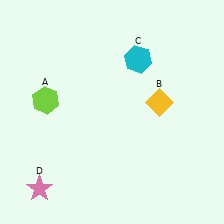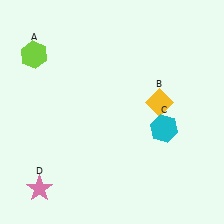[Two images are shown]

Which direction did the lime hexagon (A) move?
The lime hexagon (A) moved up.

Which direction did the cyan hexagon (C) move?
The cyan hexagon (C) moved down.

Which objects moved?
The objects that moved are: the lime hexagon (A), the cyan hexagon (C).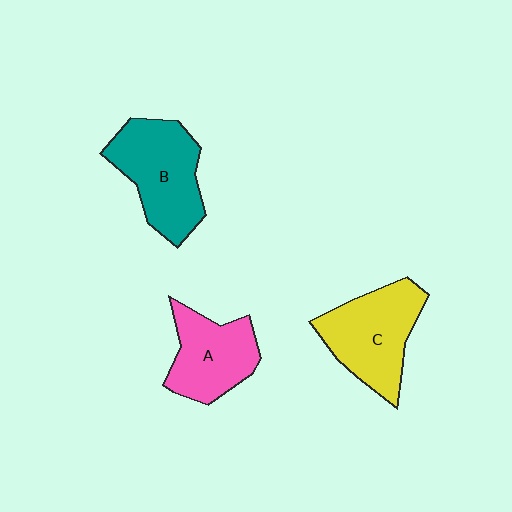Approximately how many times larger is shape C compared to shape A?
Approximately 1.2 times.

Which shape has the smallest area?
Shape A (pink).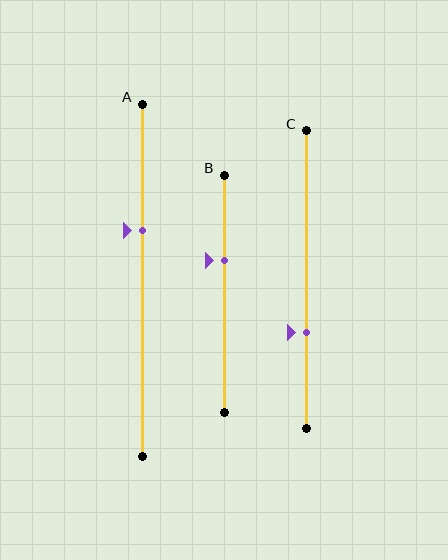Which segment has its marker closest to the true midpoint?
Segment B has its marker closest to the true midpoint.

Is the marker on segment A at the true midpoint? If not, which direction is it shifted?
No, the marker on segment A is shifted upward by about 14% of the segment length.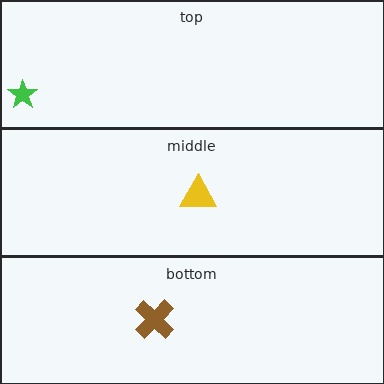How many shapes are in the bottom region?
1.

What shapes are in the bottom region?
The brown cross.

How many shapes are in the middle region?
1.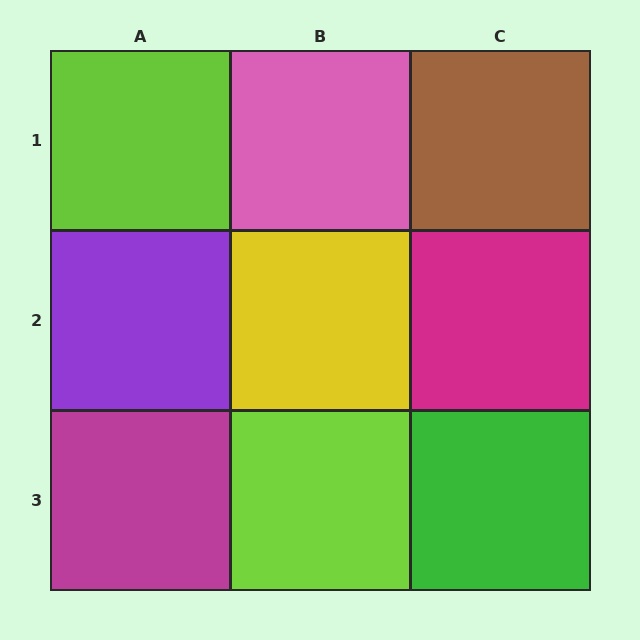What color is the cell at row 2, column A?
Purple.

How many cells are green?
1 cell is green.